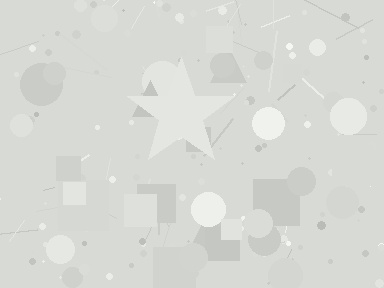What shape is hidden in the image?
A star is hidden in the image.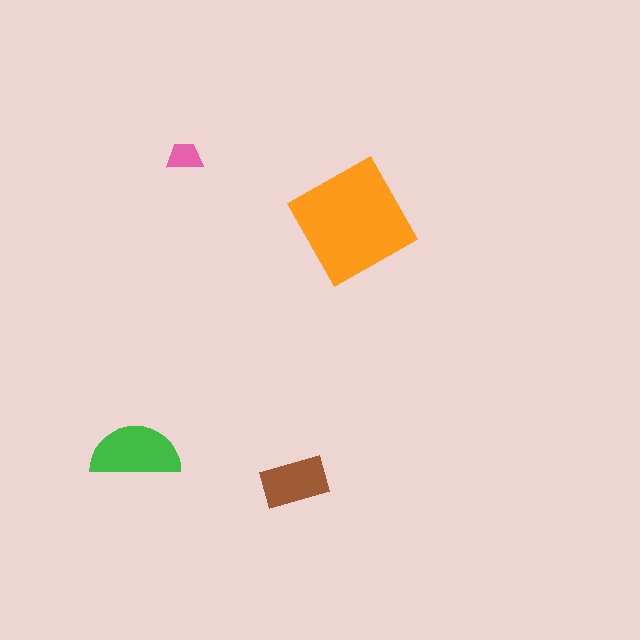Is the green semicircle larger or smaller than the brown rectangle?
Larger.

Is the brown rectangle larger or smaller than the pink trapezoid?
Larger.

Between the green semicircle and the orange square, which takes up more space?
The orange square.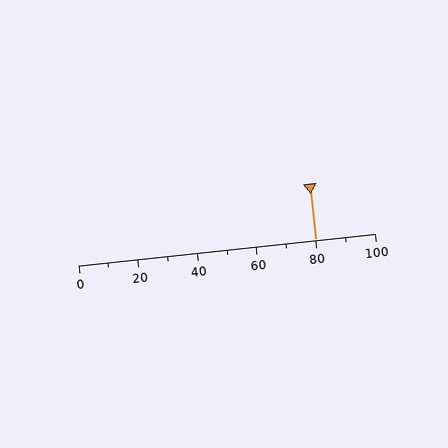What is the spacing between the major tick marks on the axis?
The major ticks are spaced 20 apart.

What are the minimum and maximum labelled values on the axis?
The axis runs from 0 to 100.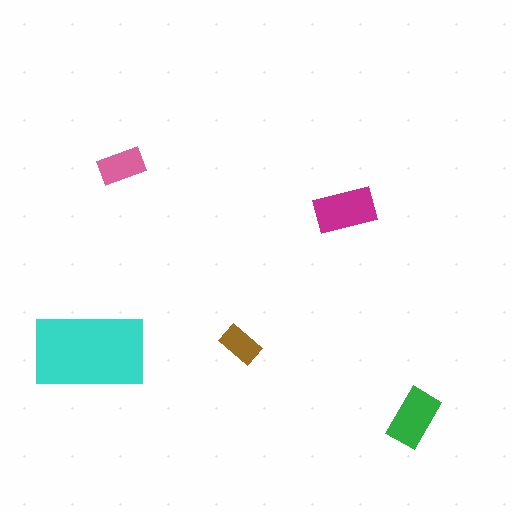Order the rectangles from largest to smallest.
the cyan one, the magenta one, the green one, the pink one, the brown one.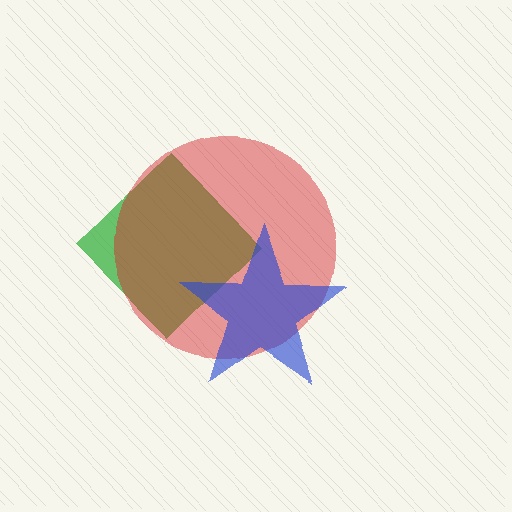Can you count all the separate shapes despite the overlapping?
Yes, there are 3 separate shapes.